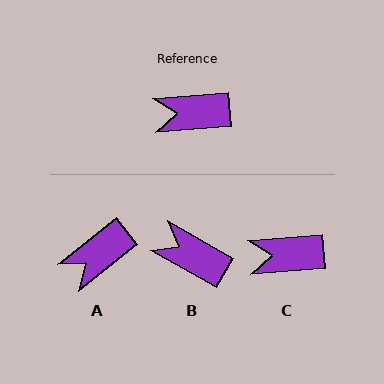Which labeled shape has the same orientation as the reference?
C.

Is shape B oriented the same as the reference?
No, it is off by about 35 degrees.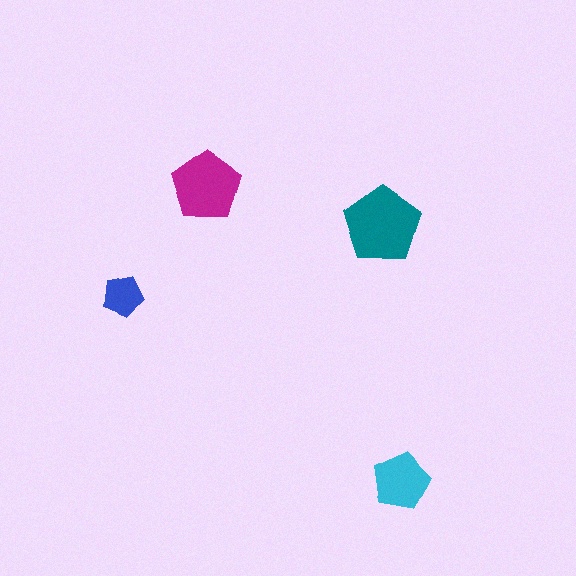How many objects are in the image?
There are 4 objects in the image.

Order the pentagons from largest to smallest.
the teal one, the magenta one, the cyan one, the blue one.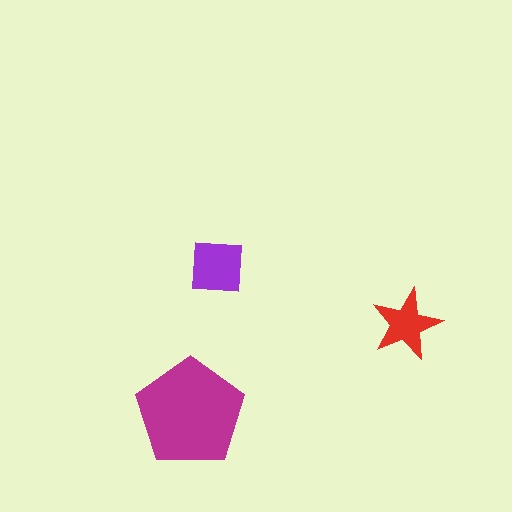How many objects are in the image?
There are 3 objects in the image.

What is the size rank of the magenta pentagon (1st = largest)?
1st.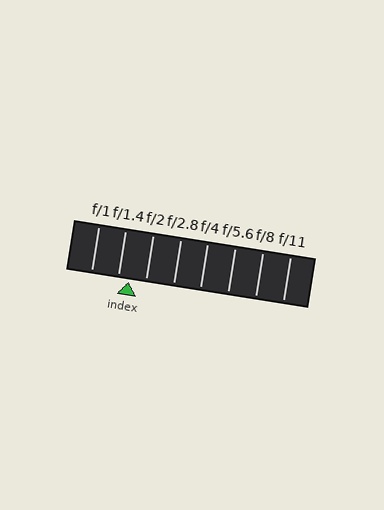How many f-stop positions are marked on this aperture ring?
There are 8 f-stop positions marked.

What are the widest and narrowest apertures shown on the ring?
The widest aperture shown is f/1 and the narrowest is f/11.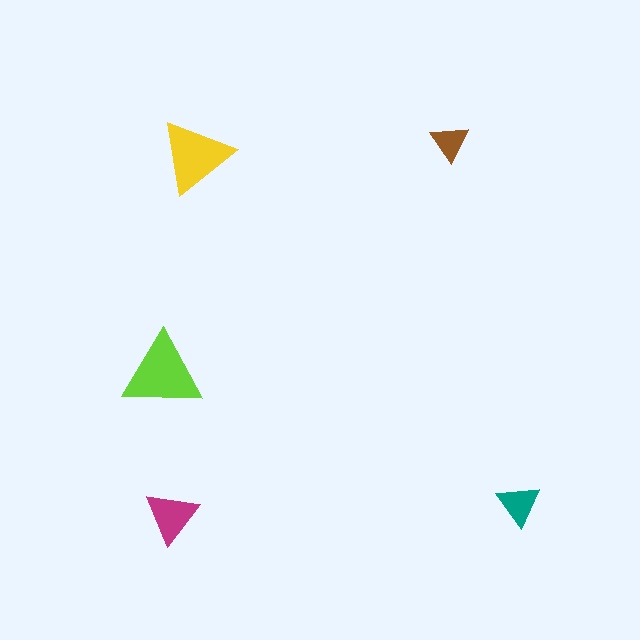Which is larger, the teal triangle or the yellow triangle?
The yellow one.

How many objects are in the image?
There are 5 objects in the image.